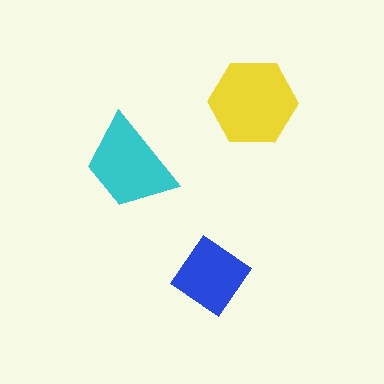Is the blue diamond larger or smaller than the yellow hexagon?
Smaller.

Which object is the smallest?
The blue diamond.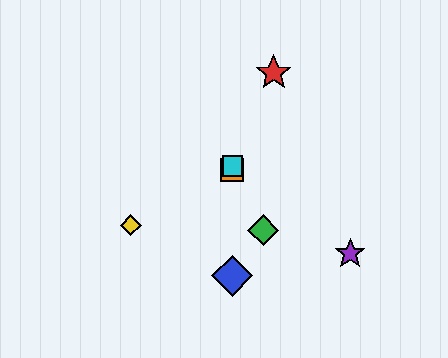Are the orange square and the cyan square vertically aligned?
Yes, both are at x≈232.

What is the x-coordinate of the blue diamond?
The blue diamond is at x≈232.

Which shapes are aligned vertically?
The blue diamond, the orange square, the cyan square are aligned vertically.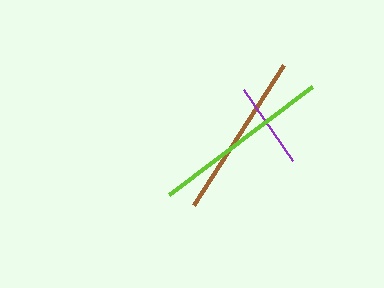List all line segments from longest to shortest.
From longest to shortest: lime, brown, purple.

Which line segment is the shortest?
The purple line is the shortest at approximately 87 pixels.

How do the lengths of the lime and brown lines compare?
The lime and brown lines are approximately the same length.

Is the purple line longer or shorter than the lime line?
The lime line is longer than the purple line.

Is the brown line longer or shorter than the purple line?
The brown line is longer than the purple line.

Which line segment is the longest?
The lime line is the longest at approximately 179 pixels.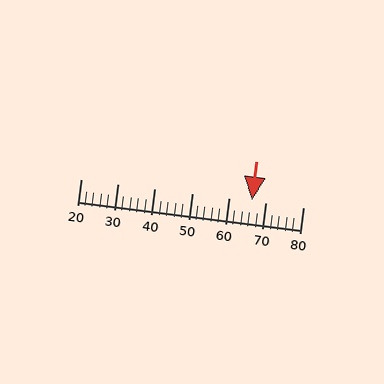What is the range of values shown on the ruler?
The ruler shows values from 20 to 80.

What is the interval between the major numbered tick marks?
The major tick marks are spaced 10 units apart.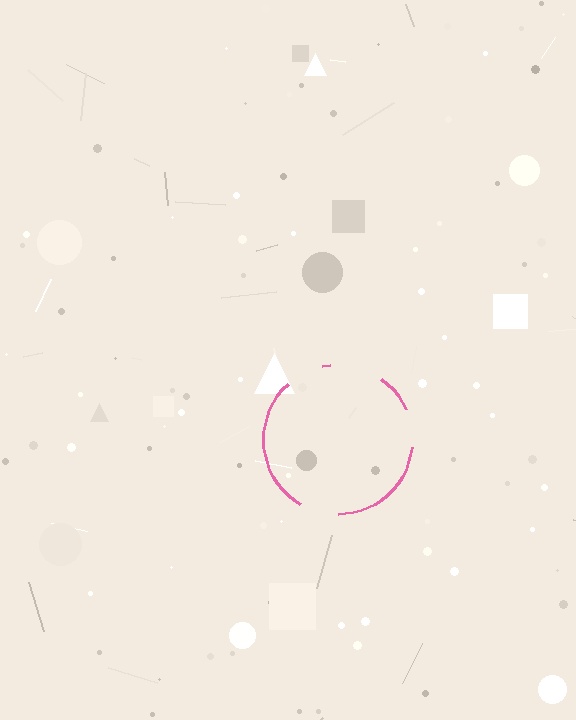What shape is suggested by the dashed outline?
The dashed outline suggests a circle.